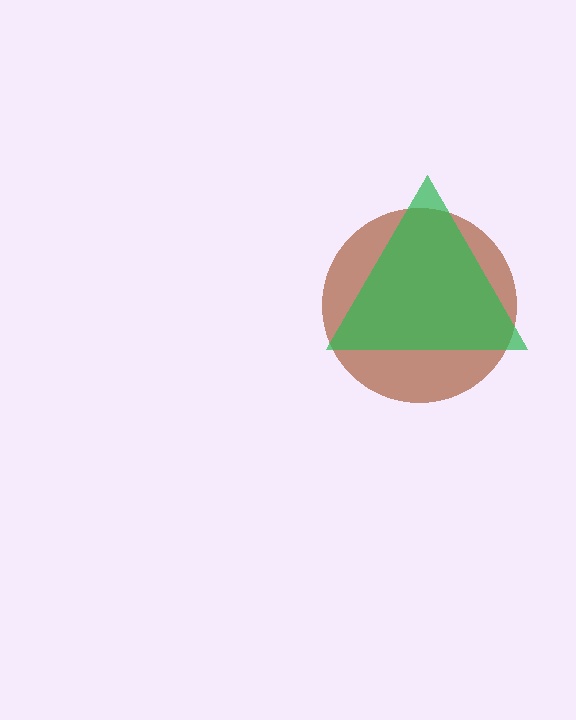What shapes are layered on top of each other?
The layered shapes are: a brown circle, a green triangle.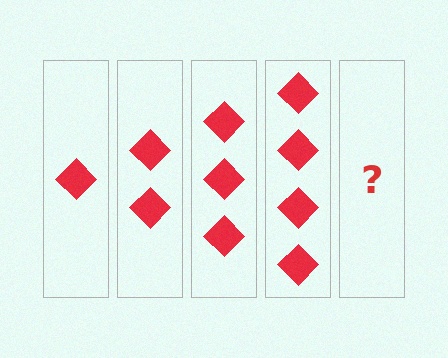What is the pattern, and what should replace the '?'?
The pattern is that each step adds one more diamond. The '?' should be 5 diamonds.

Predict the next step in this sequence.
The next step is 5 diamonds.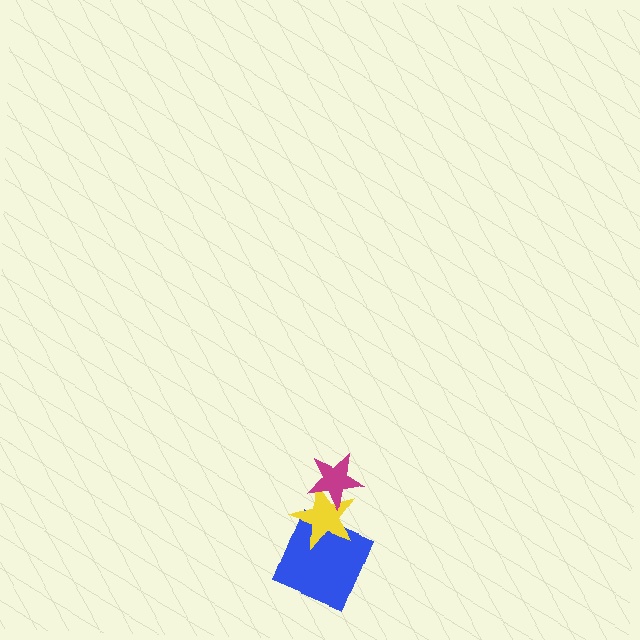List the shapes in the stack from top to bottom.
From top to bottom: the magenta star, the yellow star, the blue square.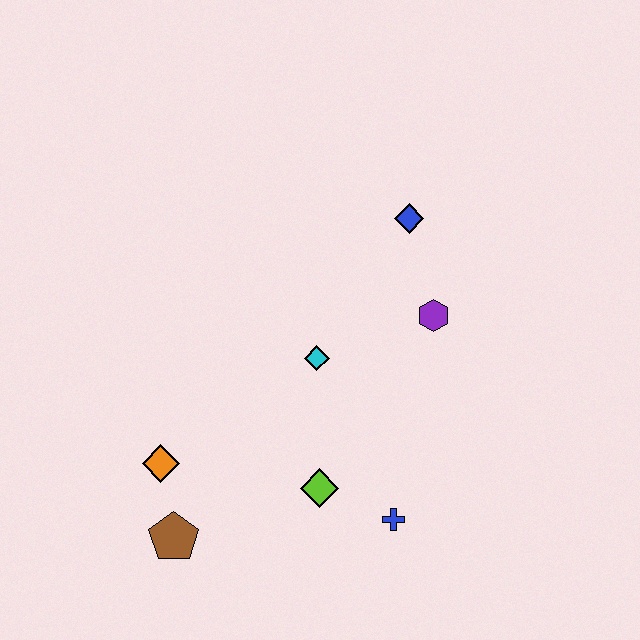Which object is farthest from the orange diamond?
The blue diamond is farthest from the orange diamond.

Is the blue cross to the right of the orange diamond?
Yes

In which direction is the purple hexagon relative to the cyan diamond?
The purple hexagon is to the right of the cyan diamond.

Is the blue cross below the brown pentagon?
No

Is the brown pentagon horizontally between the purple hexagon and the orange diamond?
Yes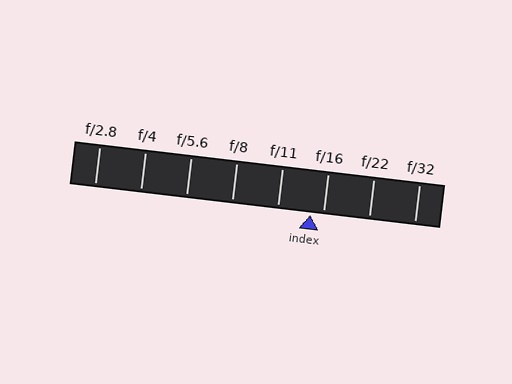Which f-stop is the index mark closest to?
The index mark is closest to f/16.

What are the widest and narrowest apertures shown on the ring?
The widest aperture shown is f/2.8 and the narrowest is f/32.